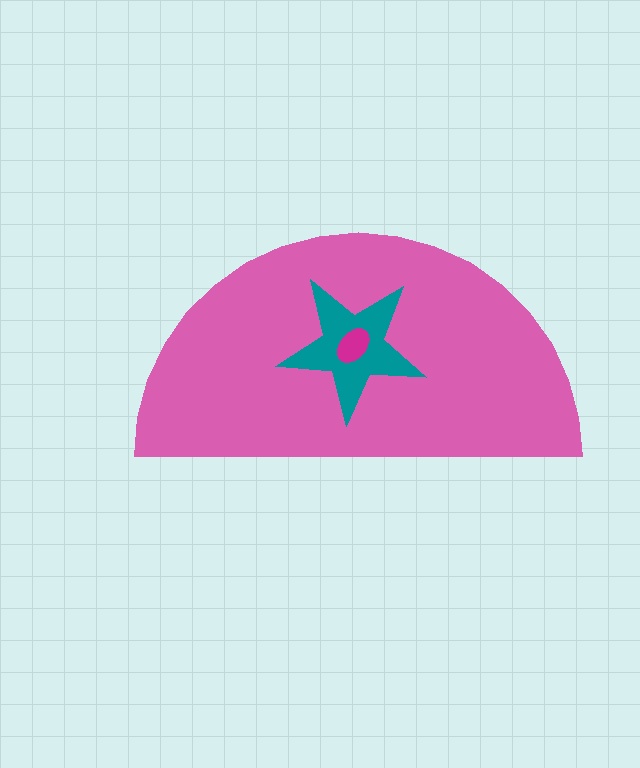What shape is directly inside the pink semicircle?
The teal star.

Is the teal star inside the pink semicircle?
Yes.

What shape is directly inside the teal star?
The magenta ellipse.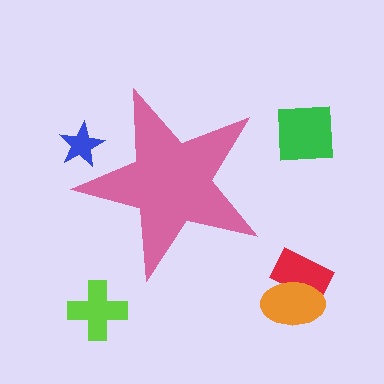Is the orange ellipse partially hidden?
No, the orange ellipse is fully visible.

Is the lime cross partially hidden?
No, the lime cross is fully visible.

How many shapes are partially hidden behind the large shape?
1 shape is partially hidden.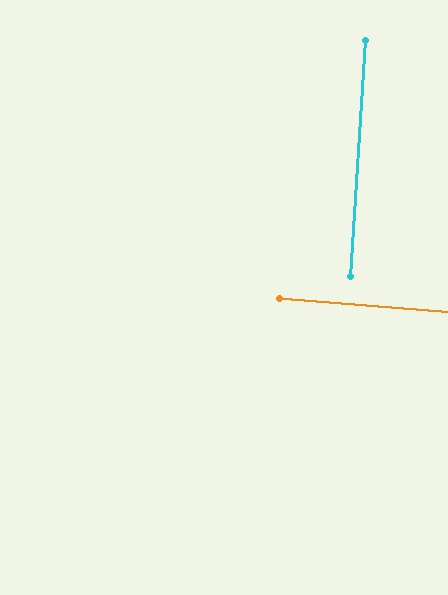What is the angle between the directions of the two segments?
Approximately 89 degrees.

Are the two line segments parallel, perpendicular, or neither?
Perpendicular — they meet at approximately 89°.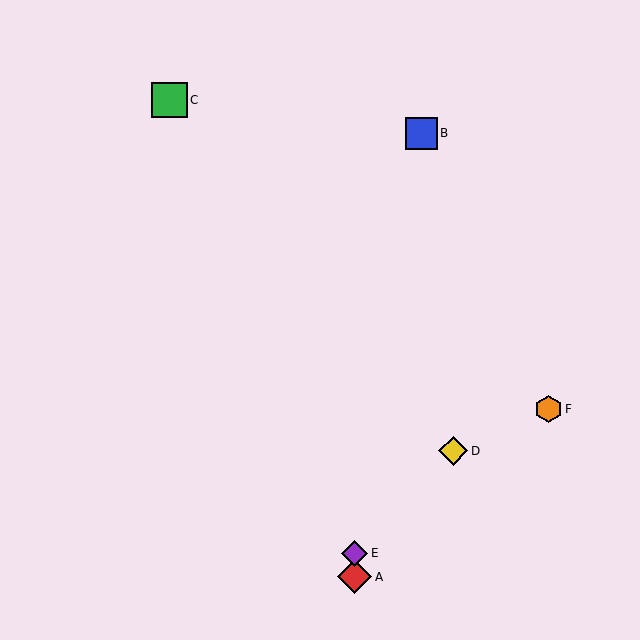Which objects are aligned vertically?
Objects A, E are aligned vertically.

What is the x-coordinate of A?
Object A is at x≈355.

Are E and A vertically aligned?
Yes, both are at x≈355.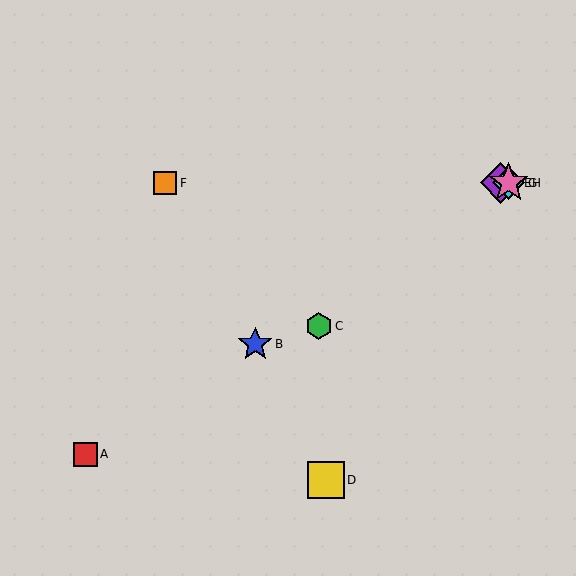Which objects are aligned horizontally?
Objects E, F, G, H are aligned horizontally.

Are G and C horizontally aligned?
No, G is at y≈183 and C is at y≈326.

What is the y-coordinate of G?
Object G is at y≈183.